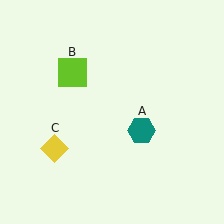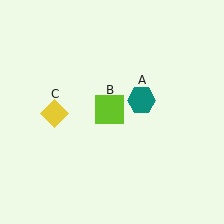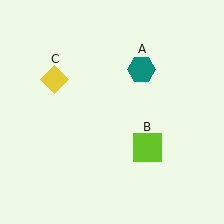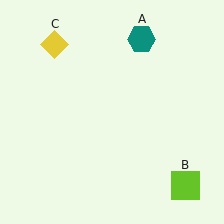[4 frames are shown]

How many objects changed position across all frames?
3 objects changed position: teal hexagon (object A), lime square (object B), yellow diamond (object C).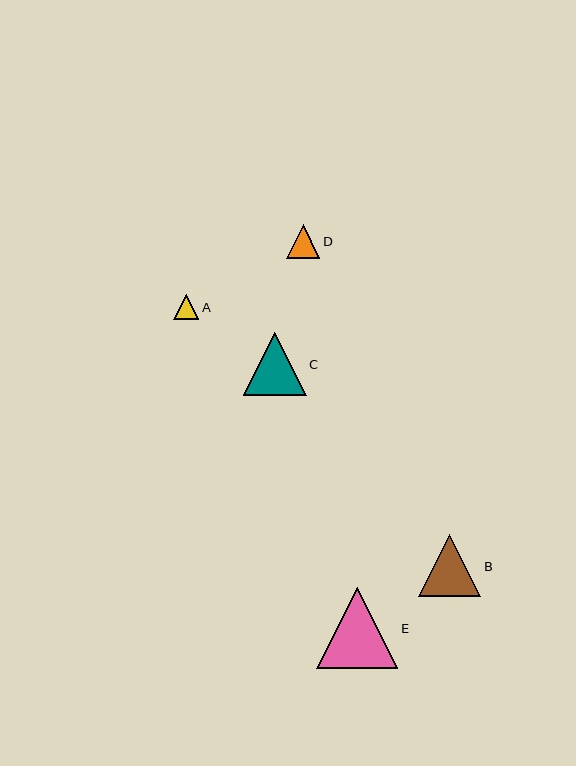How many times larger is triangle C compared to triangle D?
Triangle C is approximately 1.9 times the size of triangle D.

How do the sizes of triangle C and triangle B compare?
Triangle C and triangle B are approximately the same size.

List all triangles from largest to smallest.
From largest to smallest: E, C, B, D, A.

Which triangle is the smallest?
Triangle A is the smallest with a size of approximately 25 pixels.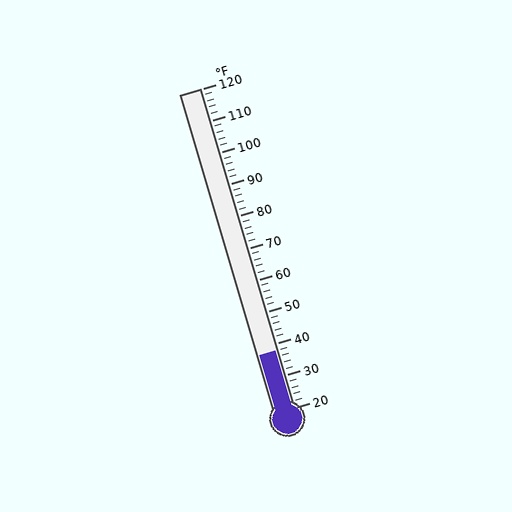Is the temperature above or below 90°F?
The temperature is below 90°F.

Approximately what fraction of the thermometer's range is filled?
The thermometer is filled to approximately 20% of its range.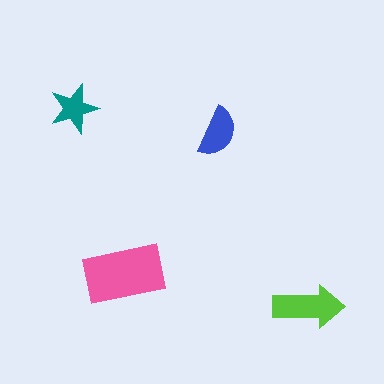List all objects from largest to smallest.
The pink rectangle, the lime arrow, the blue semicircle, the teal star.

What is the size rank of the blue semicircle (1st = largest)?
3rd.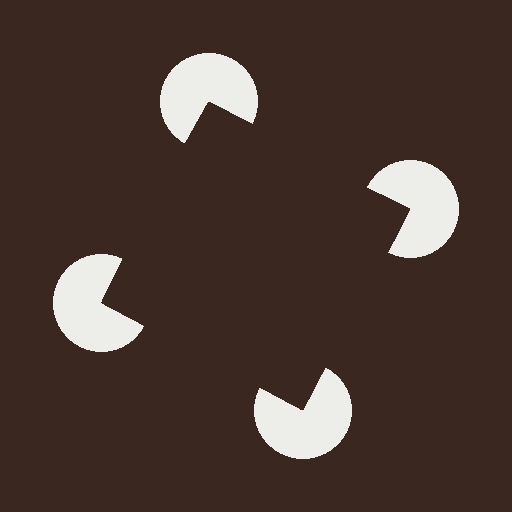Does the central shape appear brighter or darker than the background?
It typically appears slightly darker than the background, even though no actual brightness change is drawn.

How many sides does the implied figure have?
4 sides.